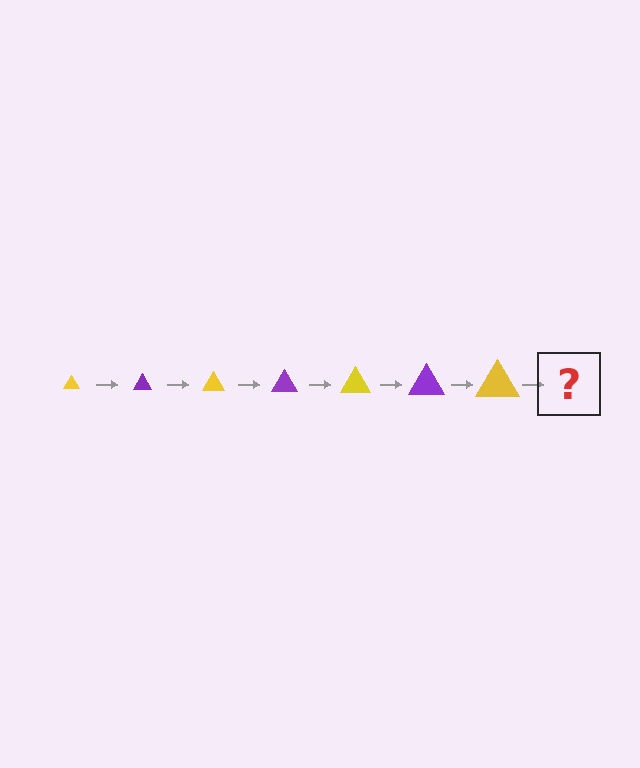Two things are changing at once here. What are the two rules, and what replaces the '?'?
The two rules are that the triangle grows larger each step and the color cycles through yellow and purple. The '?' should be a purple triangle, larger than the previous one.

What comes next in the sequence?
The next element should be a purple triangle, larger than the previous one.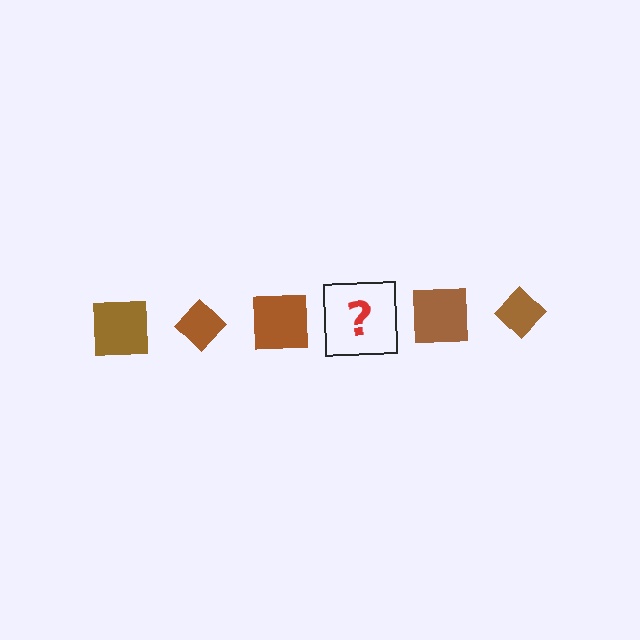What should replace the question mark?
The question mark should be replaced with a brown diamond.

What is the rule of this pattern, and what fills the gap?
The rule is that the pattern cycles through square, diamond shapes in brown. The gap should be filled with a brown diamond.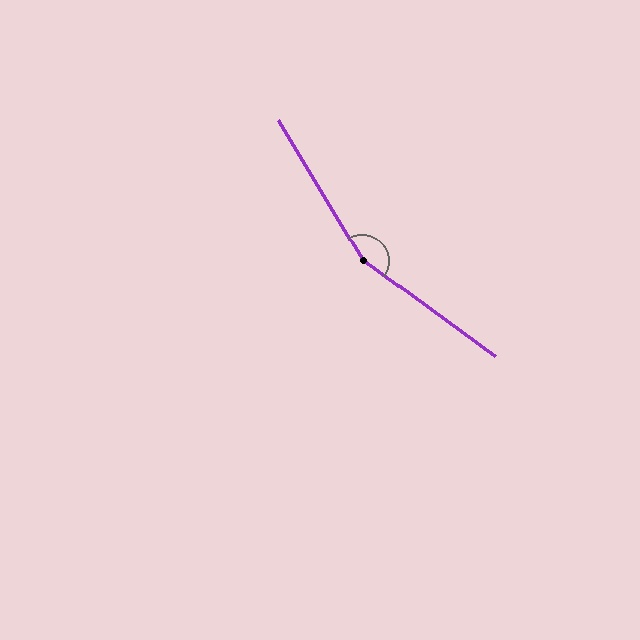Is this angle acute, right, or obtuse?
It is obtuse.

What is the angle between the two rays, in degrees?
Approximately 157 degrees.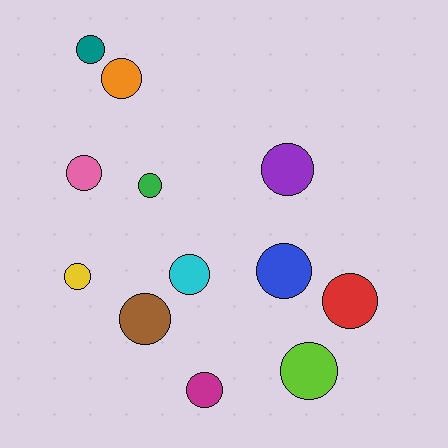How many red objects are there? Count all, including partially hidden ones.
There is 1 red object.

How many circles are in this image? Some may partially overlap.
There are 12 circles.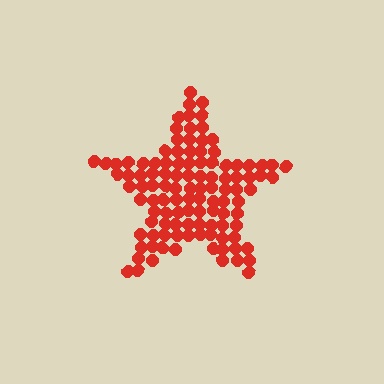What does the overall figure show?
The overall figure shows a star.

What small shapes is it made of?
It is made of small circles.